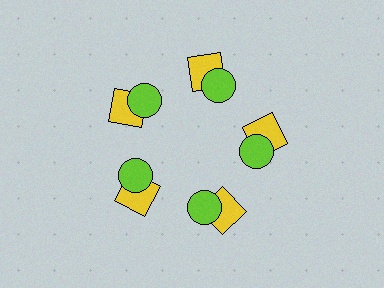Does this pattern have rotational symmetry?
Yes, this pattern has 5-fold rotational symmetry. It looks the same after rotating 72 degrees around the center.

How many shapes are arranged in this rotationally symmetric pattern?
There are 10 shapes, arranged in 5 groups of 2.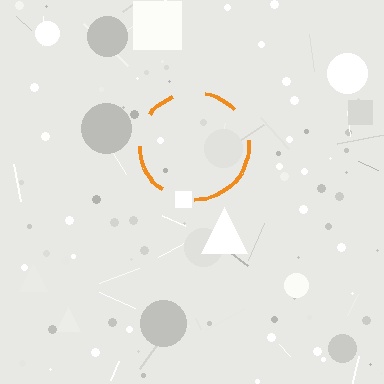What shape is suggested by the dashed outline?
The dashed outline suggests a circle.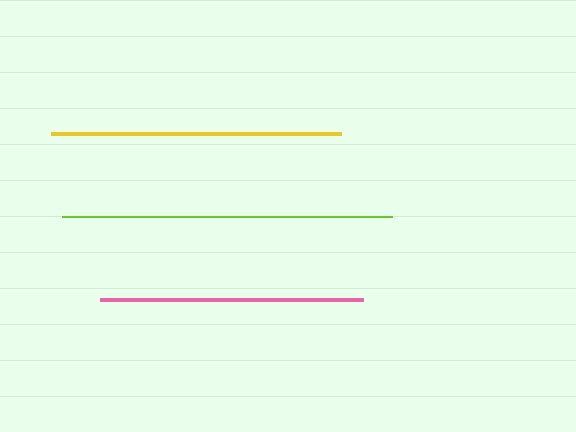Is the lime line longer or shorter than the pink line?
The lime line is longer than the pink line.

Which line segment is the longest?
The lime line is the longest at approximately 330 pixels.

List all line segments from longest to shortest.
From longest to shortest: lime, yellow, pink.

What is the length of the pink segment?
The pink segment is approximately 263 pixels long.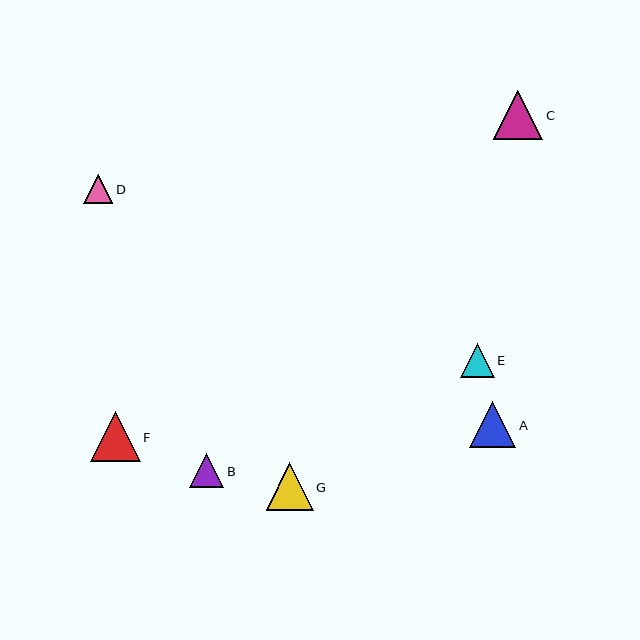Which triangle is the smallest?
Triangle D is the smallest with a size of approximately 29 pixels.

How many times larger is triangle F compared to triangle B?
Triangle F is approximately 1.5 times the size of triangle B.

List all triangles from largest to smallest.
From largest to smallest: F, C, G, A, B, E, D.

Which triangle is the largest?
Triangle F is the largest with a size of approximately 50 pixels.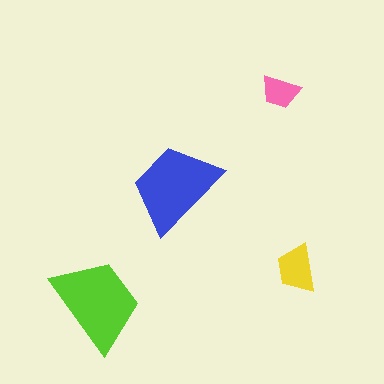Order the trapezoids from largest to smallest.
the lime one, the blue one, the yellow one, the pink one.